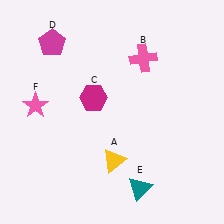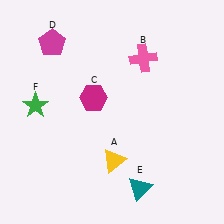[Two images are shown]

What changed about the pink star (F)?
In Image 1, F is pink. In Image 2, it changed to green.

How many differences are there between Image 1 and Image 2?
There is 1 difference between the two images.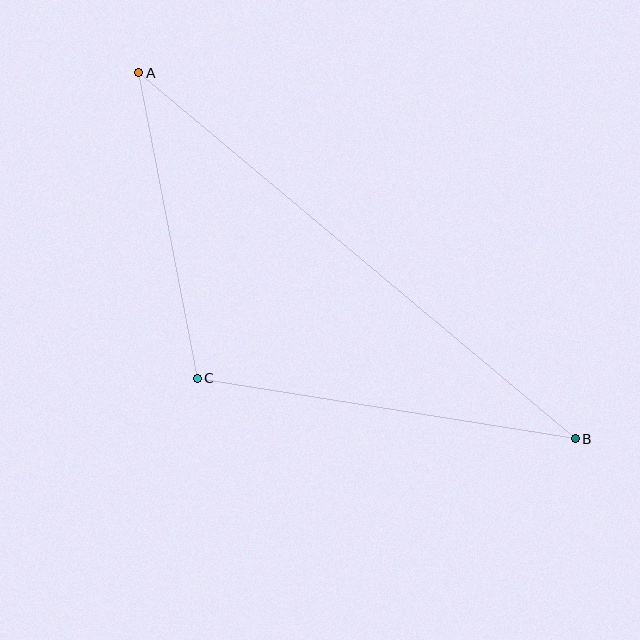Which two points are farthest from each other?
Points A and B are farthest from each other.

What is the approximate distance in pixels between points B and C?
The distance between B and C is approximately 383 pixels.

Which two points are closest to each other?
Points A and C are closest to each other.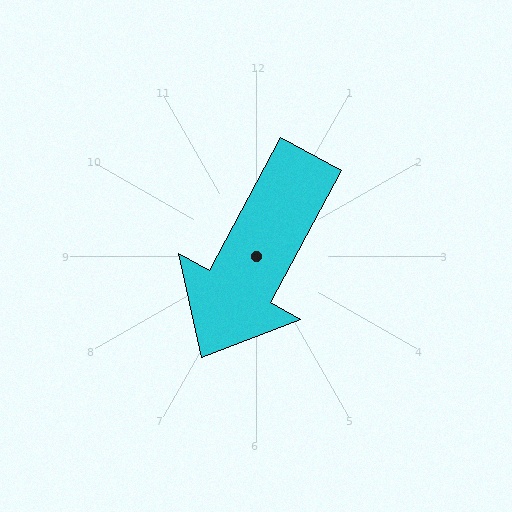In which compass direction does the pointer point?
Southwest.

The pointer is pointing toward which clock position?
Roughly 7 o'clock.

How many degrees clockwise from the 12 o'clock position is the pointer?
Approximately 208 degrees.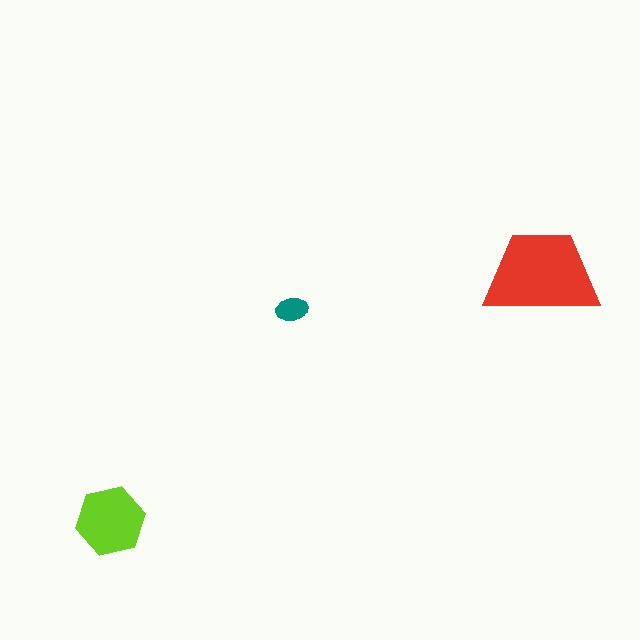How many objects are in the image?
There are 3 objects in the image.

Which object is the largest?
The red trapezoid.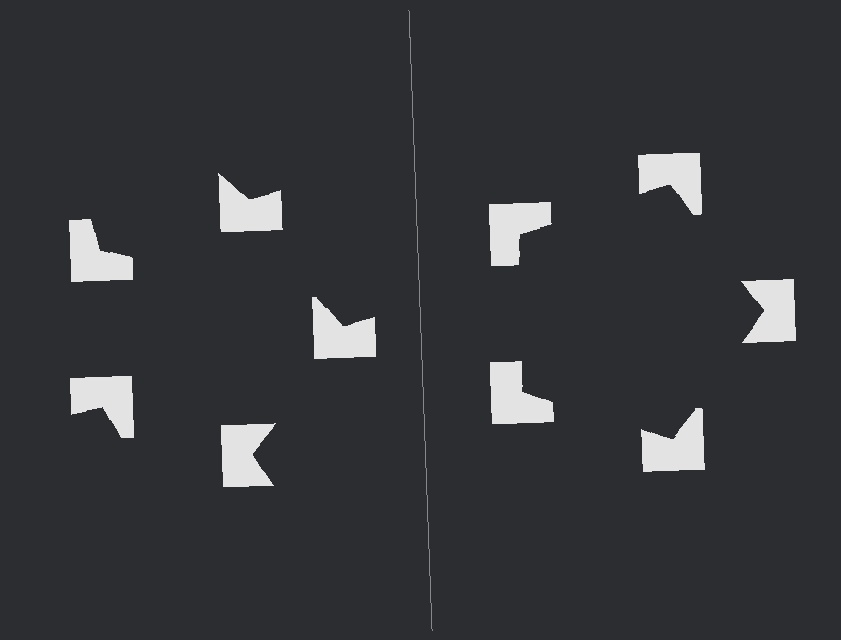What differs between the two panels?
The notched squares are positioned identically on both sides; only the wedge orientations differ. On the right they align to a pentagon; on the left they are misaligned.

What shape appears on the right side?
An illusory pentagon.